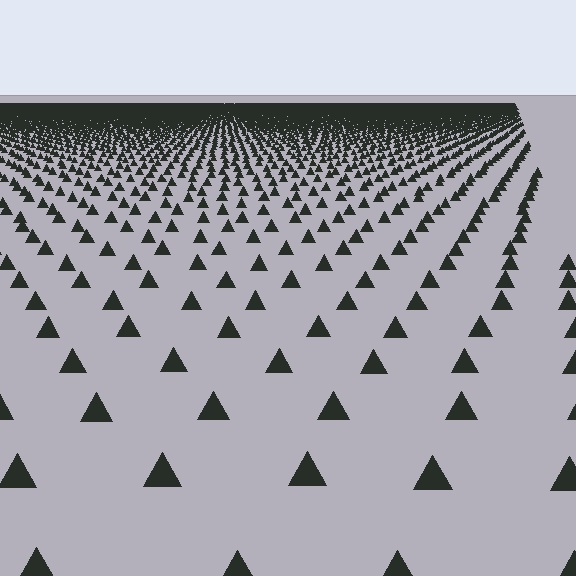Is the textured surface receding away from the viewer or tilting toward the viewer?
The surface is receding away from the viewer. Texture elements get smaller and denser toward the top.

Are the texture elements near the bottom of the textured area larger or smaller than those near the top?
Larger. Near the bottom, elements are closer to the viewer and appear at a bigger on-screen size.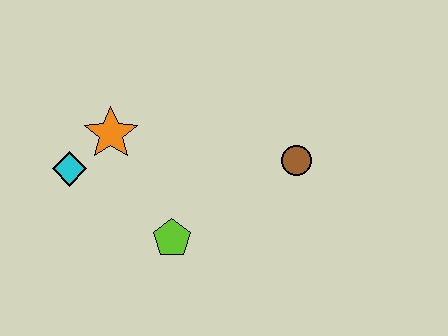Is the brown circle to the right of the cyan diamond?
Yes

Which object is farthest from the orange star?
The brown circle is farthest from the orange star.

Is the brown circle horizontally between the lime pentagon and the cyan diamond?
No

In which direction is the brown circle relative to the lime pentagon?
The brown circle is to the right of the lime pentagon.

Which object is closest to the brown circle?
The lime pentagon is closest to the brown circle.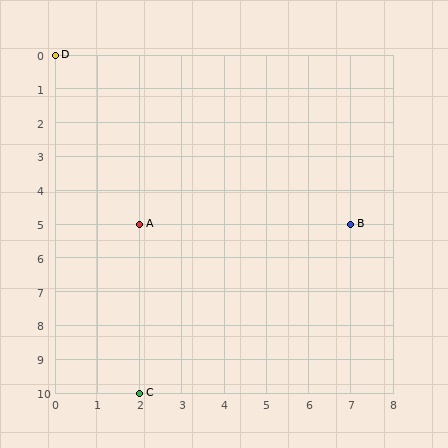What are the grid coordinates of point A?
Point A is at grid coordinates (2, 5).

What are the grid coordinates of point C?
Point C is at grid coordinates (2, 10).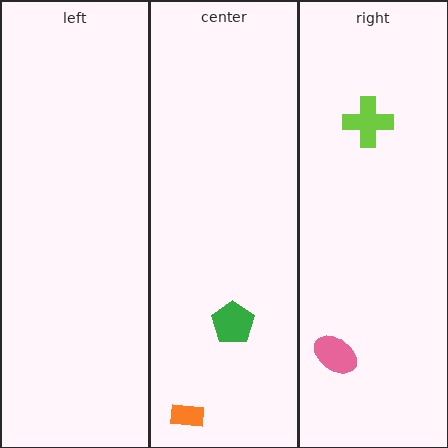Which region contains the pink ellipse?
The right region.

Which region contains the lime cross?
The right region.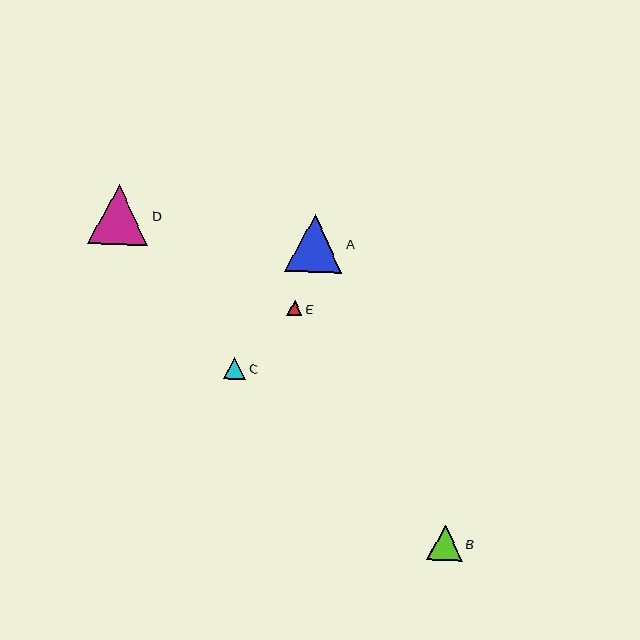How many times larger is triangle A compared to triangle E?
Triangle A is approximately 3.8 times the size of triangle E.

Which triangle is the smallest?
Triangle E is the smallest with a size of approximately 15 pixels.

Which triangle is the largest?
Triangle D is the largest with a size of approximately 60 pixels.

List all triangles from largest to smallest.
From largest to smallest: D, A, B, C, E.